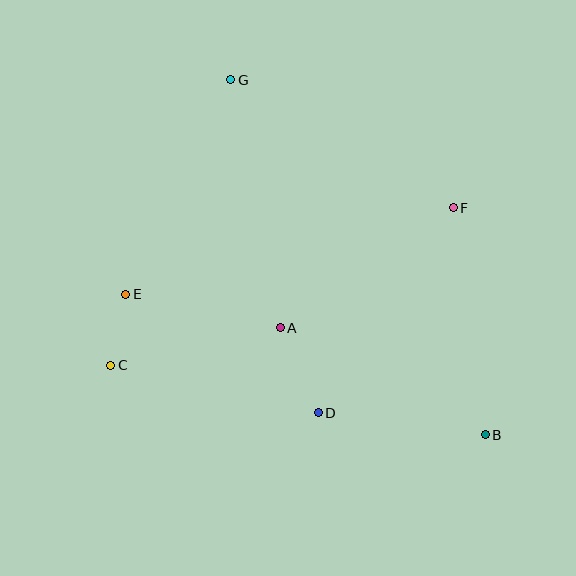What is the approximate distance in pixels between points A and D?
The distance between A and D is approximately 93 pixels.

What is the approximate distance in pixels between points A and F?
The distance between A and F is approximately 211 pixels.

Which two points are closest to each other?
Points C and E are closest to each other.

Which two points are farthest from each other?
Points B and G are farthest from each other.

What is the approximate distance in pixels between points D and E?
The distance between D and E is approximately 226 pixels.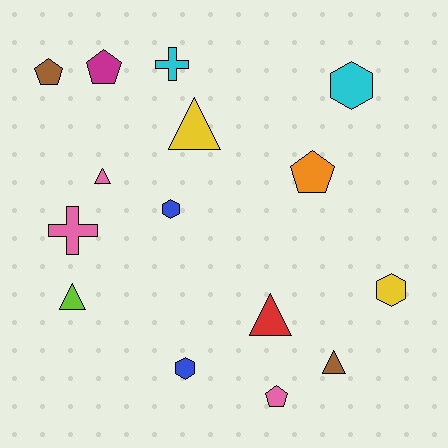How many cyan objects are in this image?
There are 2 cyan objects.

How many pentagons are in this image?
There are 4 pentagons.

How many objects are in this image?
There are 15 objects.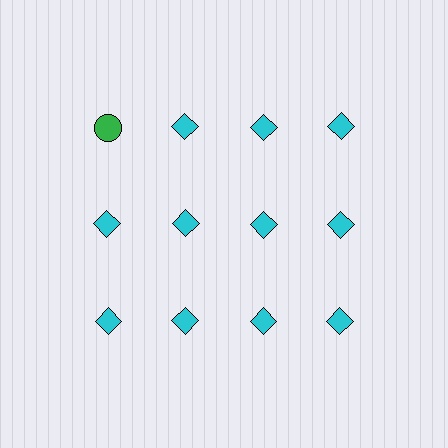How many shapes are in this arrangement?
There are 12 shapes arranged in a grid pattern.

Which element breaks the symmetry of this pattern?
The green circle in the top row, leftmost column breaks the symmetry. All other shapes are cyan diamonds.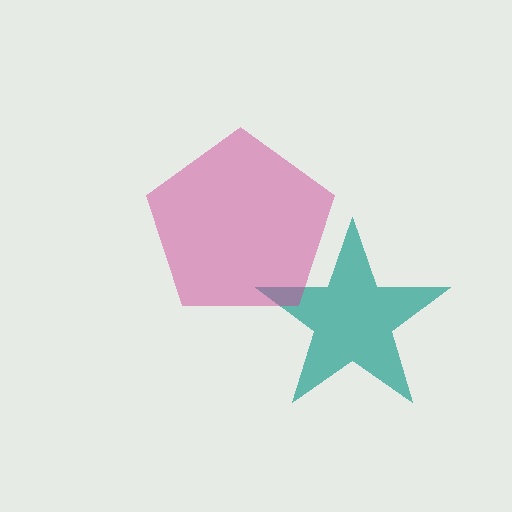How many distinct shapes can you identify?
There are 2 distinct shapes: a teal star, a magenta pentagon.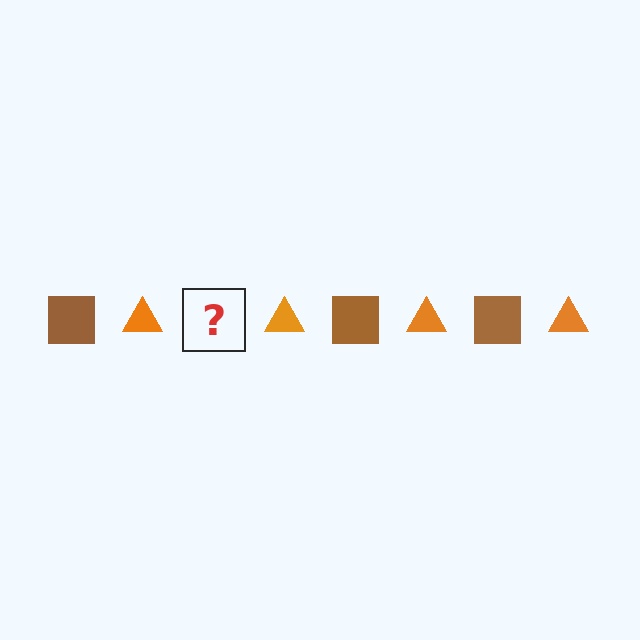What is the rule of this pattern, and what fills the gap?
The rule is that the pattern alternates between brown square and orange triangle. The gap should be filled with a brown square.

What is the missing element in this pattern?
The missing element is a brown square.